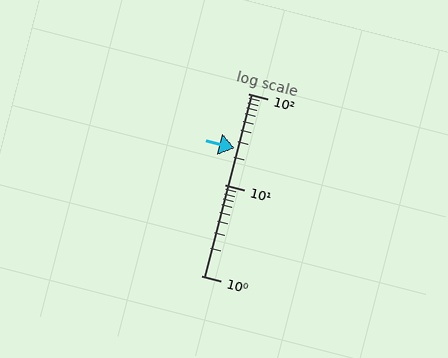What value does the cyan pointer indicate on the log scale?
The pointer indicates approximately 25.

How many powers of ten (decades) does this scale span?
The scale spans 2 decades, from 1 to 100.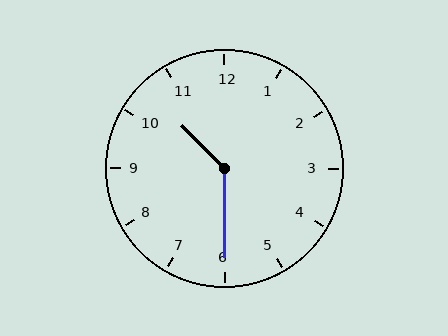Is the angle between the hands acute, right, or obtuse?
It is obtuse.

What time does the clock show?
10:30.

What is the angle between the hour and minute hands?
Approximately 135 degrees.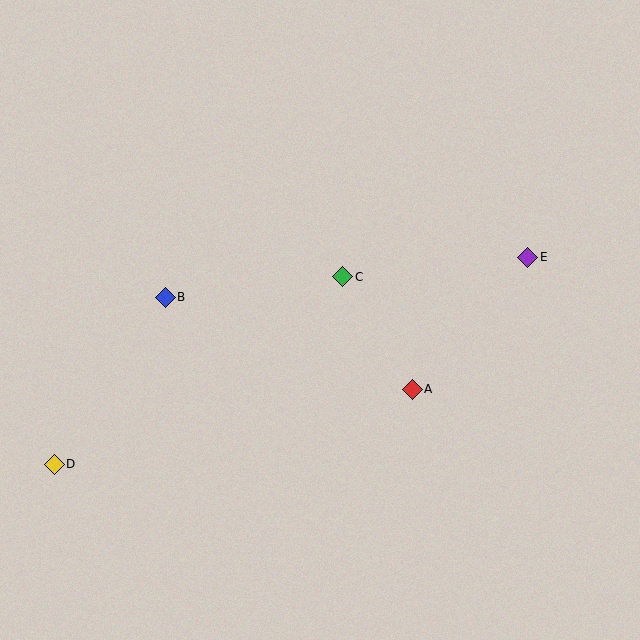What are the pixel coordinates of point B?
Point B is at (165, 297).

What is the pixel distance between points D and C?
The distance between D and C is 344 pixels.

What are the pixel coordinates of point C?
Point C is at (343, 277).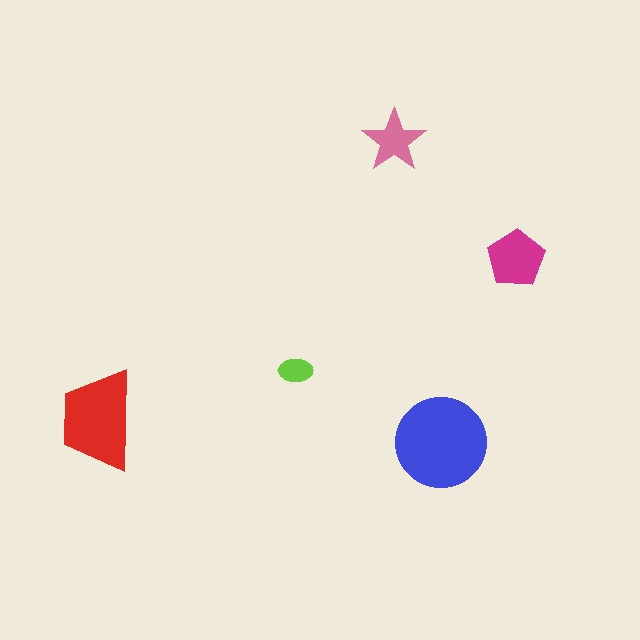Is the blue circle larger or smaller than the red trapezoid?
Larger.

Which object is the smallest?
The lime ellipse.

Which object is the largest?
The blue circle.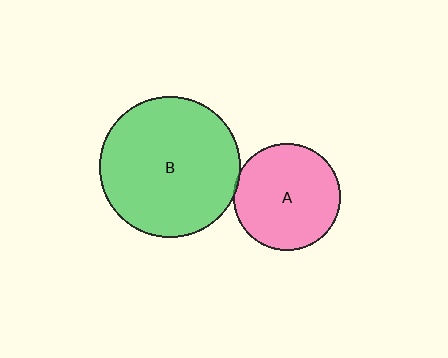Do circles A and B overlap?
Yes.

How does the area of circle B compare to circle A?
Approximately 1.7 times.